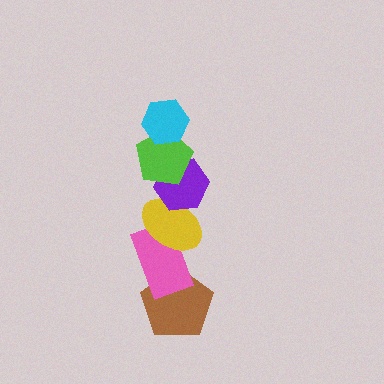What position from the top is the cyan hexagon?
The cyan hexagon is 1st from the top.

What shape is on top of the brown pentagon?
The pink rectangle is on top of the brown pentagon.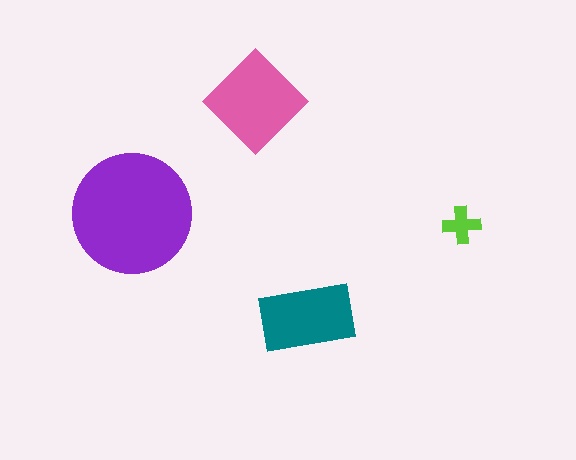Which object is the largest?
The purple circle.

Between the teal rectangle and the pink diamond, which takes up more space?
The pink diamond.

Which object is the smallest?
The lime cross.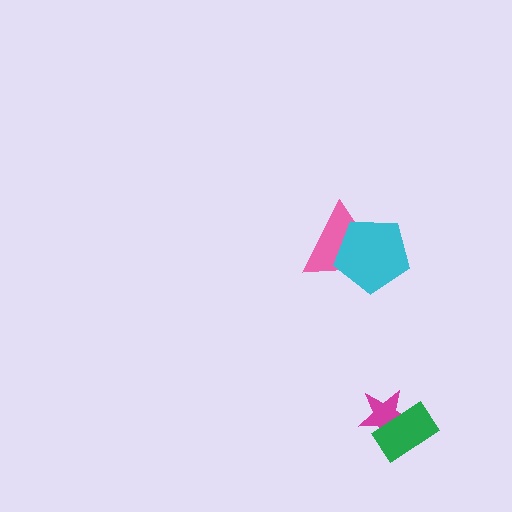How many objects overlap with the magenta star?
1 object overlaps with the magenta star.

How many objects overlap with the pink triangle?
1 object overlaps with the pink triangle.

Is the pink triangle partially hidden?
Yes, it is partially covered by another shape.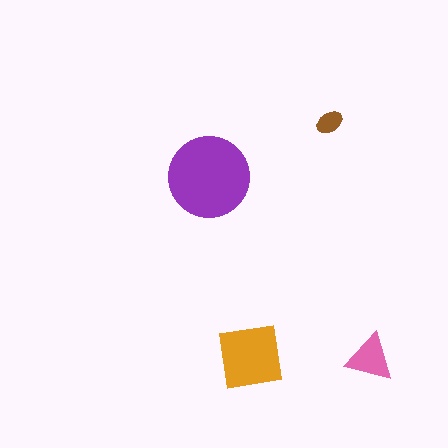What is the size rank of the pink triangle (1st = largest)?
3rd.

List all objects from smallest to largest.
The brown ellipse, the pink triangle, the orange square, the purple circle.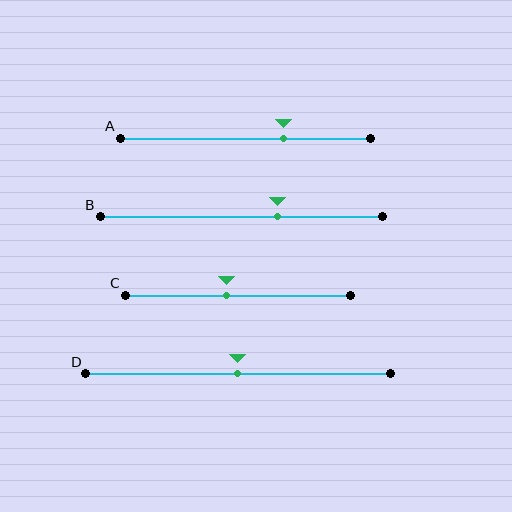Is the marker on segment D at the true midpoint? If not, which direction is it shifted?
Yes, the marker on segment D is at the true midpoint.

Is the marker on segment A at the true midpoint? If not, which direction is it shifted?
No, the marker on segment A is shifted to the right by about 15% of the segment length.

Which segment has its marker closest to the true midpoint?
Segment D has its marker closest to the true midpoint.